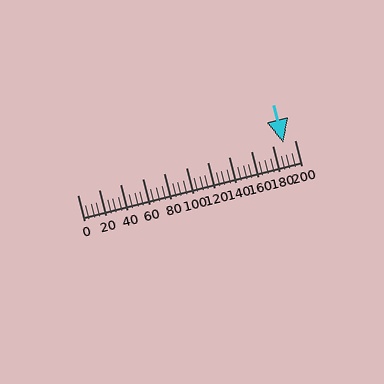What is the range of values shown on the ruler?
The ruler shows values from 0 to 200.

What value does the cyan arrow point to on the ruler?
The cyan arrow points to approximately 190.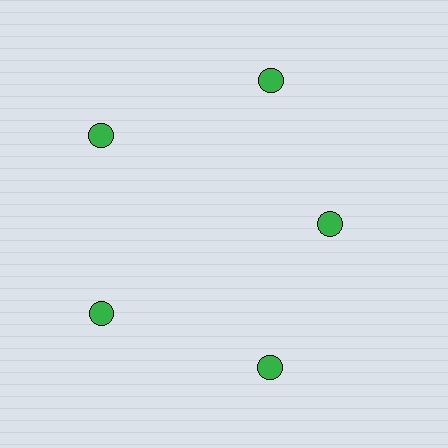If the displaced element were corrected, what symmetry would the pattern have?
It would have 5-fold rotational symmetry — the pattern would map onto itself every 72 degrees.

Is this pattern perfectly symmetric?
No. The 5 green circles are arranged in a ring, but one element near the 3 o'clock position is pulled inward toward the center, breaking the 5-fold rotational symmetry.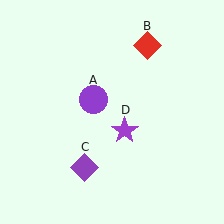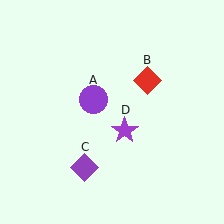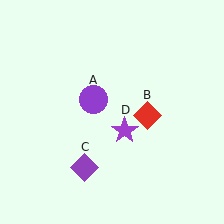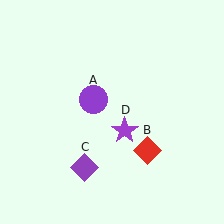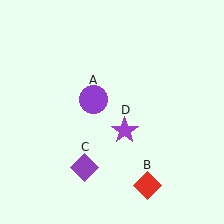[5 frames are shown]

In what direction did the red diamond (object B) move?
The red diamond (object B) moved down.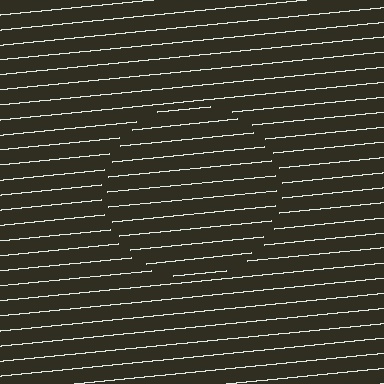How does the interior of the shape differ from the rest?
The interior of the shape contains the same grating, shifted by half a period — the contour is defined by the phase discontinuity where line-ends from the inner and outer gratings abut.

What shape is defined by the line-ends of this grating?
An illusory circle. The interior of the shape contains the same grating, shifted by half a period — the contour is defined by the phase discontinuity where line-ends from the inner and outer gratings abut.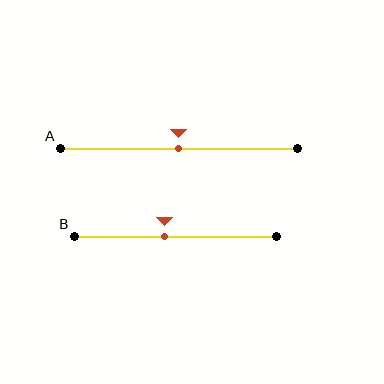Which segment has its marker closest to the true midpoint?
Segment A has its marker closest to the true midpoint.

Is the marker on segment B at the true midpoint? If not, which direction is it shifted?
No, the marker on segment B is shifted to the left by about 5% of the segment length.